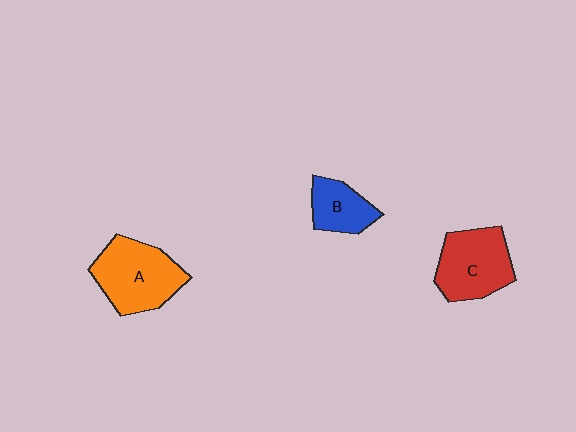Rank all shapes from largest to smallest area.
From largest to smallest: A (orange), C (red), B (blue).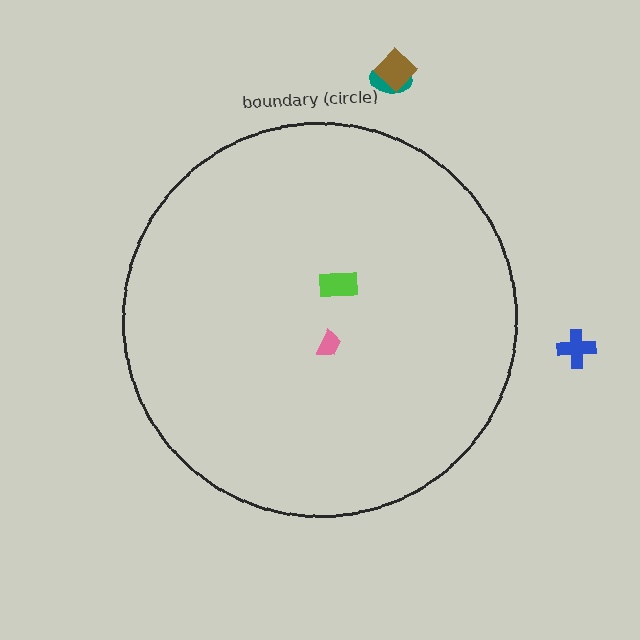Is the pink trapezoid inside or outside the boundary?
Inside.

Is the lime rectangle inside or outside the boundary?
Inside.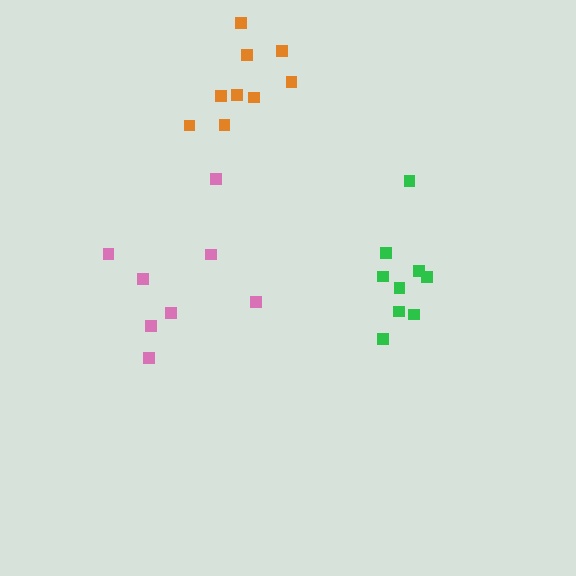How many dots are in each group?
Group 1: 9 dots, Group 2: 9 dots, Group 3: 8 dots (26 total).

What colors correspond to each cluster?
The clusters are colored: orange, green, pink.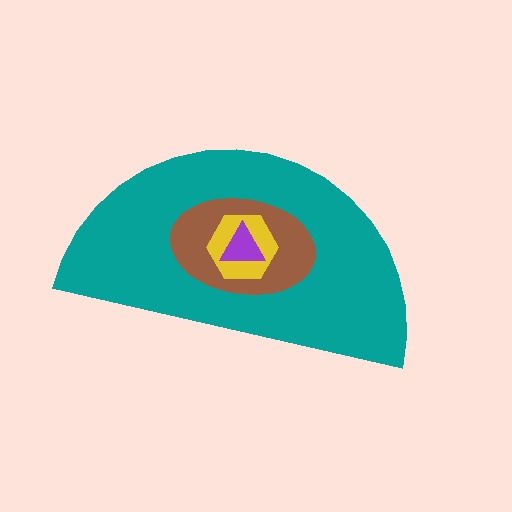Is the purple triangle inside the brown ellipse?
Yes.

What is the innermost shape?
The purple triangle.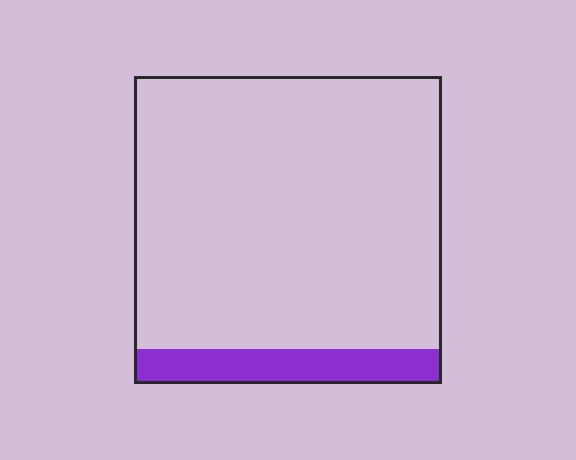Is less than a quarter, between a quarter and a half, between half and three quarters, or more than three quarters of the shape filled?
Less than a quarter.